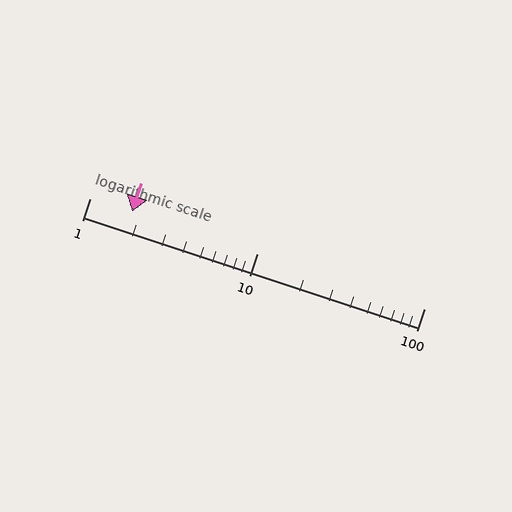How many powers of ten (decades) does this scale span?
The scale spans 2 decades, from 1 to 100.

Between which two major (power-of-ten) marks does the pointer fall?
The pointer is between 1 and 10.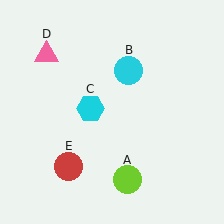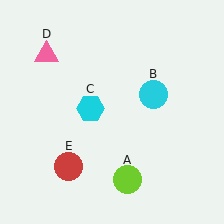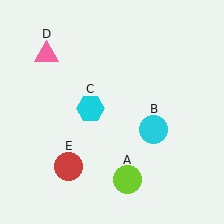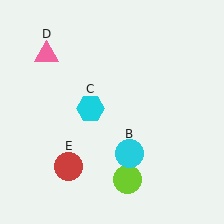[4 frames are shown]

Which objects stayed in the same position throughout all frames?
Lime circle (object A) and cyan hexagon (object C) and pink triangle (object D) and red circle (object E) remained stationary.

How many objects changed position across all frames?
1 object changed position: cyan circle (object B).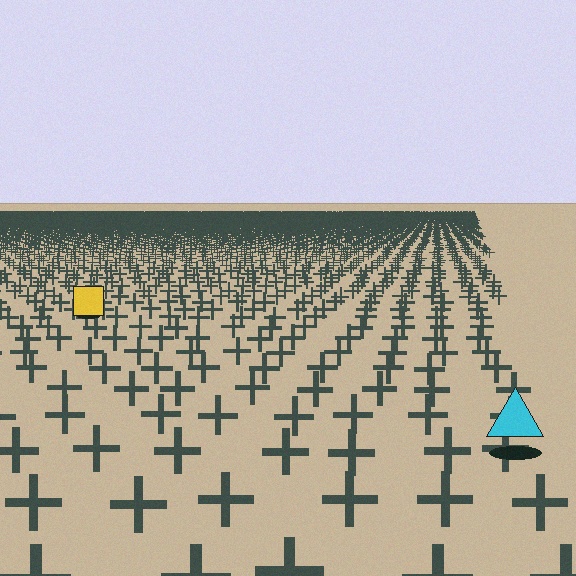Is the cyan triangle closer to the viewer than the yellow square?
Yes. The cyan triangle is closer — you can tell from the texture gradient: the ground texture is coarser near it.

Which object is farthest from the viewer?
The yellow square is farthest from the viewer. It appears smaller and the ground texture around it is denser.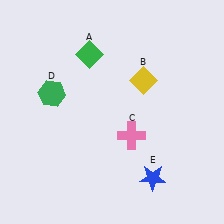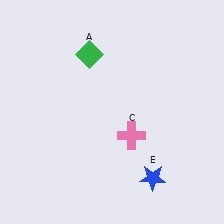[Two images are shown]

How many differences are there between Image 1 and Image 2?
There are 2 differences between the two images.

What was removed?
The green hexagon (D), the yellow diamond (B) were removed in Image 2.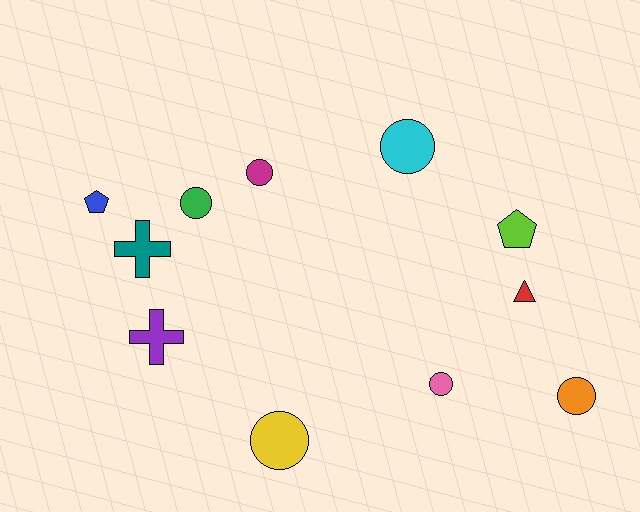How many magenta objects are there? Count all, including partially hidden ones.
There is 1 magenta object.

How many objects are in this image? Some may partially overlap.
There are 11 objects.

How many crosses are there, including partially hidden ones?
There are 2 crosses.